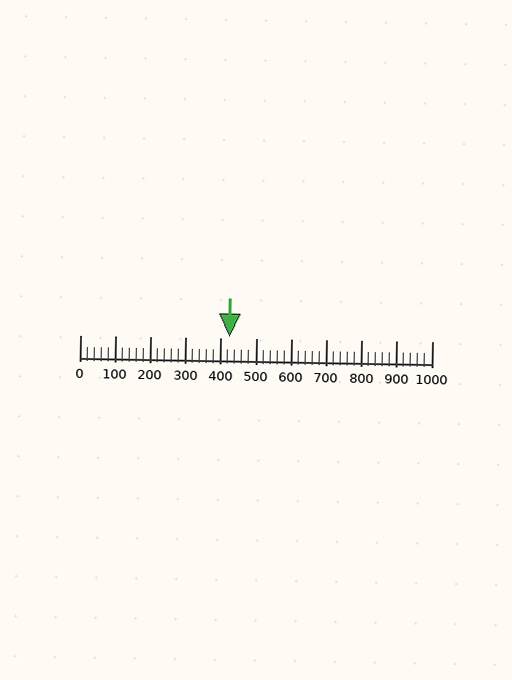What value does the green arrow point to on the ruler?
The green arrow points to approximately 426.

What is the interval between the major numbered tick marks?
The major tick marks are spaced 100 units apart.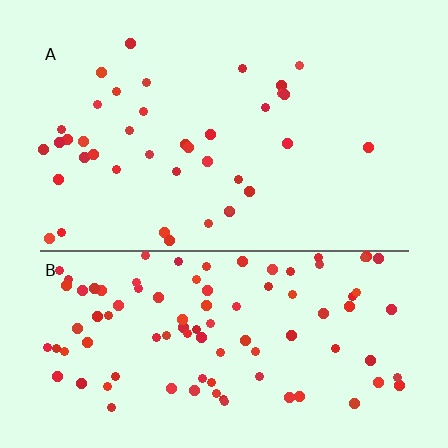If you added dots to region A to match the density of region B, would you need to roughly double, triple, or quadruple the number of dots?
Approximately double.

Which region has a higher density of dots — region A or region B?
B (the bottom).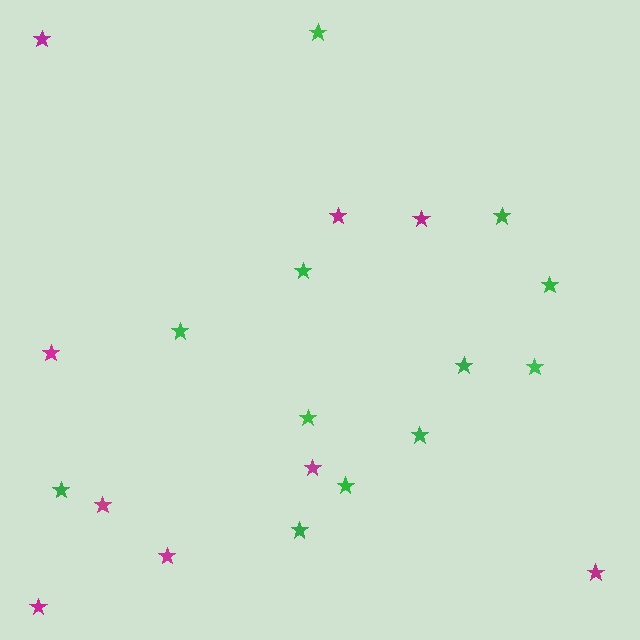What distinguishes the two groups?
There are 2 groups: one group of magenta stars (9) and one group of green stars (12).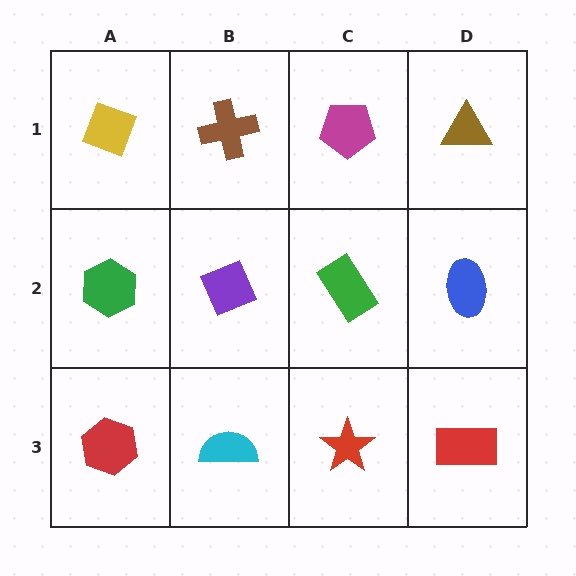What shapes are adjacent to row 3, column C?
A green rectangle (row 2, column C), a cyan semicircle (row 3, column B), a red rectangle (row 3, column D).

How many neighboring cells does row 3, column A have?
2.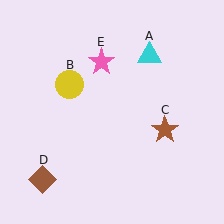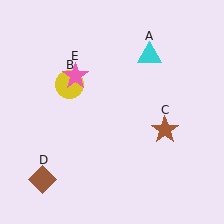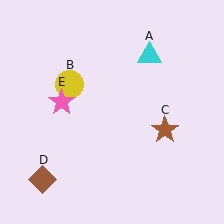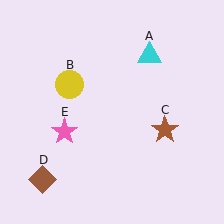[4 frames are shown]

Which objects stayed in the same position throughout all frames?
Cyan triangle (object A) and yellow circle (object B) and brown star (object C) and brown diamond (object D) remained stationary.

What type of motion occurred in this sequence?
The pink star (object E) rotated counterclockwise around the center of the scene.